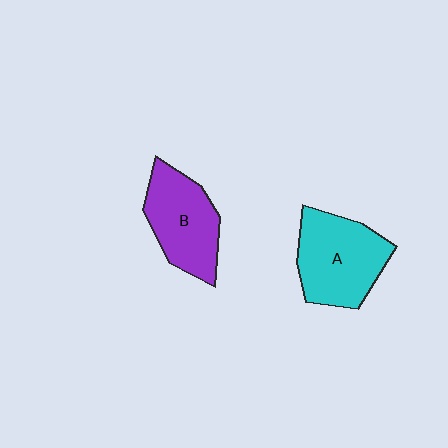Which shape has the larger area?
Shape A (cyan).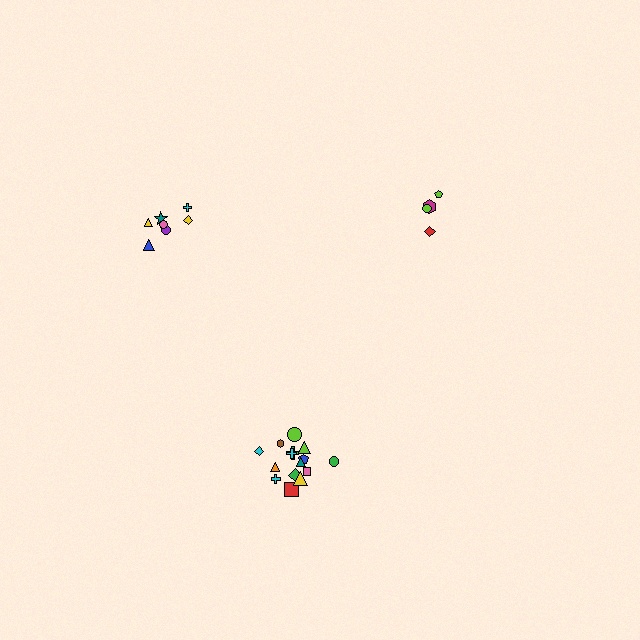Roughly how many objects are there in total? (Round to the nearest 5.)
Roughly 25 objects in total.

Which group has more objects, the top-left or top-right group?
The top-left group.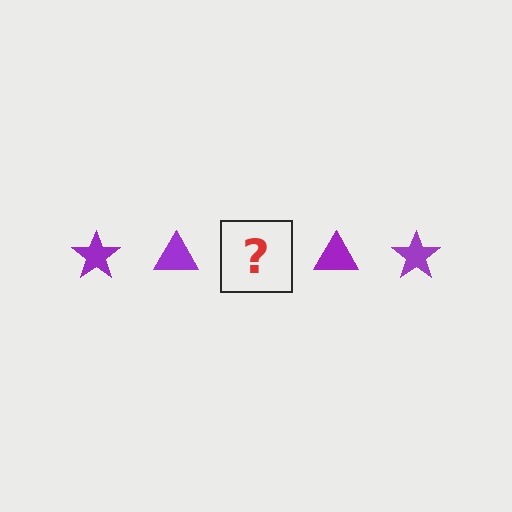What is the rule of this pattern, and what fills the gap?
The rule is that the pattern cycles through star, triangle shapes in purple. The gap should be filled with a purple star.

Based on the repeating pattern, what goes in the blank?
The blank should be a purple star.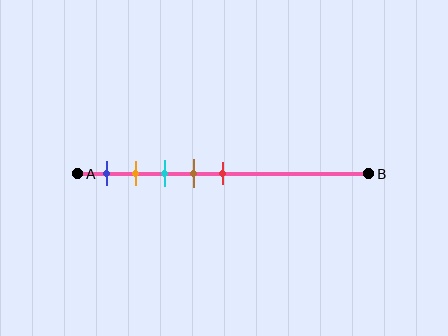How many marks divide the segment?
There are 5 marks dividing the segment.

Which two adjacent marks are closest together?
The orange and cyan marks are the closest adjacent pair.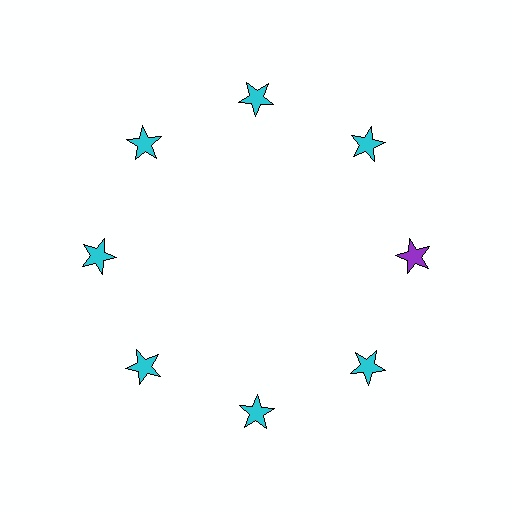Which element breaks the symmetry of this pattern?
The purple star at roughly the 3 o'clock position breaks the symmetry. All other shapes are cyan stars.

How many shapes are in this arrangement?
There are 8 shapes arranged in a ring pattern.